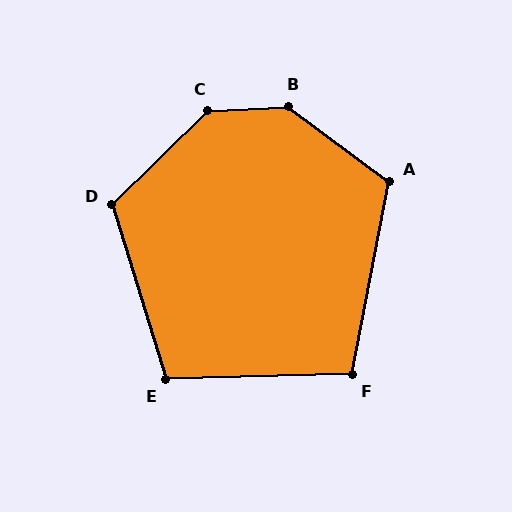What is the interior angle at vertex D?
Approximately 117 degrees (obtuse).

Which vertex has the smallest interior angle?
F, at approximately 102 degrees.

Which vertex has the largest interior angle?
B, at approximately 140 degrees.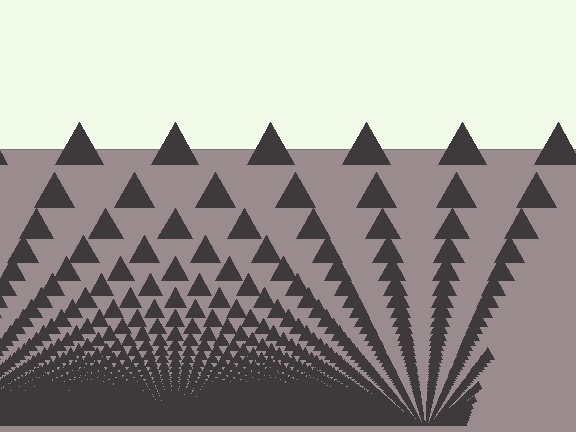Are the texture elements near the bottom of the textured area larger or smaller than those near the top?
Smaller. The gradient is inverted — elements near the bottom are smaller and denser.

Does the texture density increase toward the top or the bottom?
Density increases toward the bottom.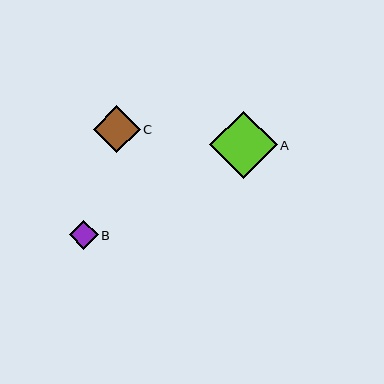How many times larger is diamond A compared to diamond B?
Diamond A is approximately 2.3 times the size of diamond B.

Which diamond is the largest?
Diamond A is the largest with a size of approximately 68 pixels.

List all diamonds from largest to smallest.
From largest to smallest: A, C, B.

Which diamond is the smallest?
Diamond B is the smallest with a size of approximately 29 pixels.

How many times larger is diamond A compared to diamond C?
Diamond A is approximately 1.4 times the size of diamond C.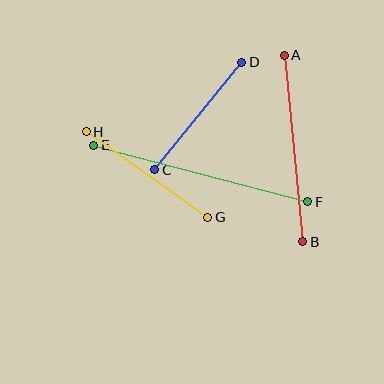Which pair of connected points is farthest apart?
Points E and F are farthest apart.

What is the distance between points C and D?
The distance is approximately 138 pixels.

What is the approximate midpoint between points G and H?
The midpoint is at approximately (147, 174) pixels.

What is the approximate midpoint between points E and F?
The midpoint is at approximately (201, 174) pixels.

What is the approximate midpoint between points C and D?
The midpoint is at approximately (198, 116) pixels.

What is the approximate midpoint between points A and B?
The midpoint is at approximately (294, 148) pixels.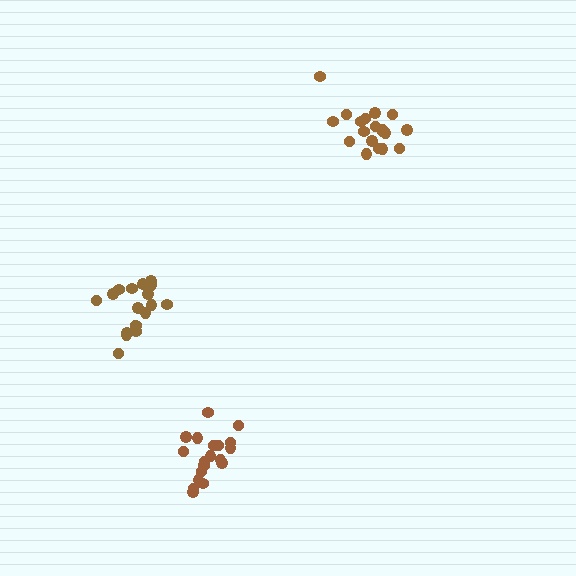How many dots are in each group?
Group 1: 19 dots, Group 2: 18 dots, Group 3: 19 dots (56 total).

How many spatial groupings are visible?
There are 3 spatial groupings.